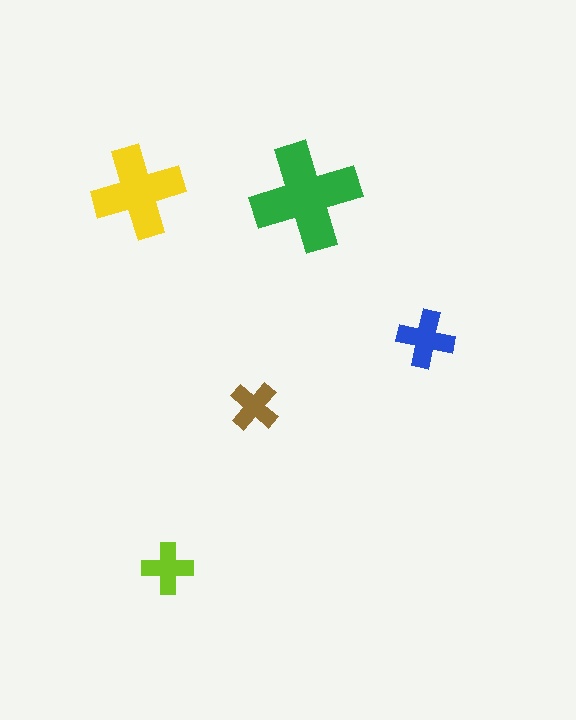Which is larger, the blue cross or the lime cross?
The blue one.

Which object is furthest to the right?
The blue cross is rightmost.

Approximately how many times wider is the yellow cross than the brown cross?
About 2 times wider.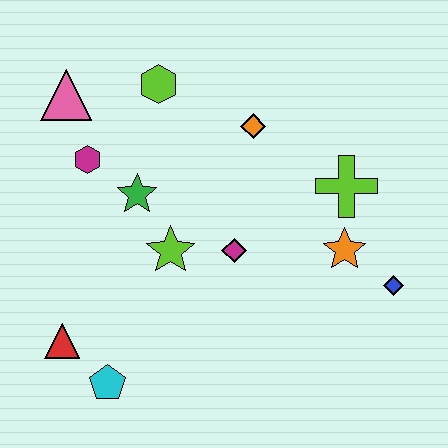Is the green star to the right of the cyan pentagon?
Yes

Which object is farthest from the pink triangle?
The blue diamond is farthest from the pink triangle.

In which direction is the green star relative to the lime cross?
The green star is to the left of the lime cross.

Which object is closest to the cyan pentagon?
The red triangle is closest to the cyan pentagon.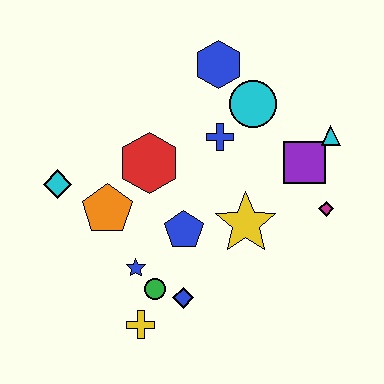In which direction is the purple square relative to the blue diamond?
The purple square is above the blue diamond.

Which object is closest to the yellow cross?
The green circle is closest to the yellow cross.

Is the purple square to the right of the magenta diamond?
No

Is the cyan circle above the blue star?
Yes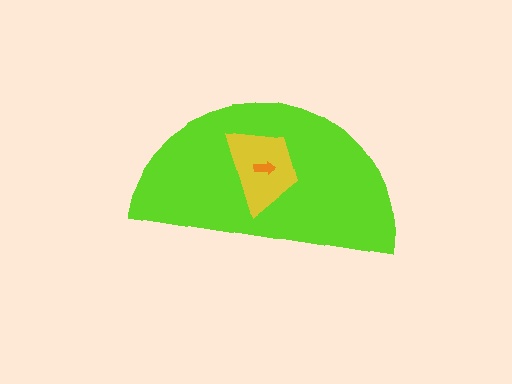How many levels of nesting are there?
3.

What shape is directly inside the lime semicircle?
The yellow trapezoid.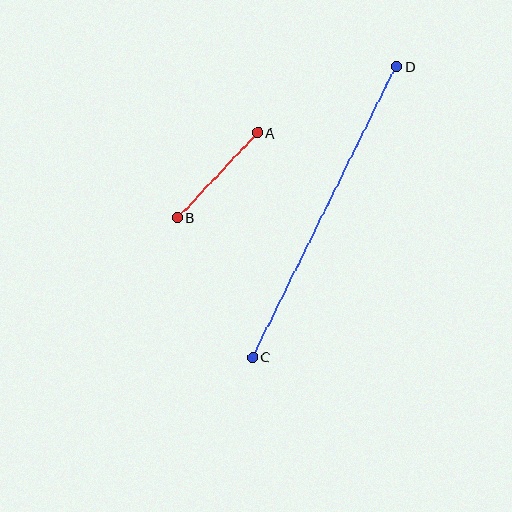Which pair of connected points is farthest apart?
Points C and D are farthest apart.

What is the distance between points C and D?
The distance is approximately 324 pixels.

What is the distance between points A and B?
The distance is approximately 116 pixels.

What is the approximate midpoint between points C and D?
The midpoint is at approximately (324, 212) pixels.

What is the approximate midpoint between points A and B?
The midpoint is at approximately (217, 175) pixels.